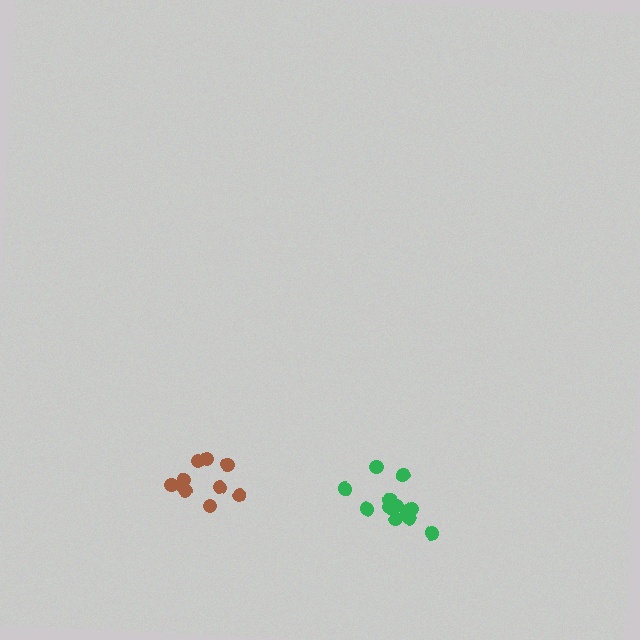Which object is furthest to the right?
The green cluster is rightmost.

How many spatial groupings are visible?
There are 2 spatial groupings.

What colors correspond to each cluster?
The clusters are colored: brown, green.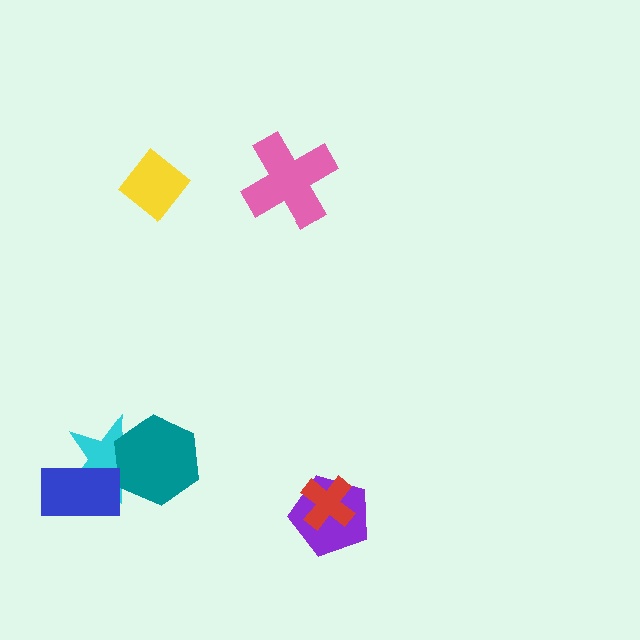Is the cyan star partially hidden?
Yes, it is partially covered by another shape.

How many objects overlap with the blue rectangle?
1 object overlaps with the blue rectangle.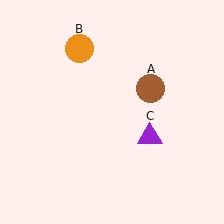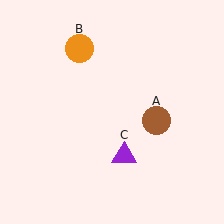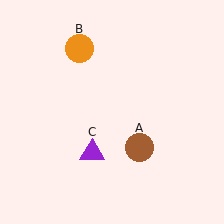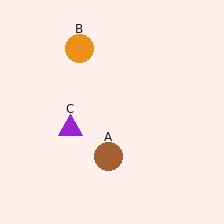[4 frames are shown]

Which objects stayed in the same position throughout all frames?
Orange circle (object B) remained stationary.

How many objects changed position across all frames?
2 objects changed position: brown circle (object A), purple triangle (object C).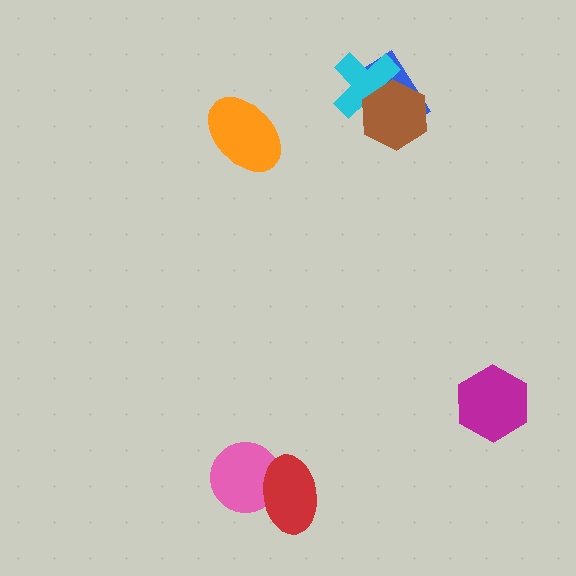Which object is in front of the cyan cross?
The brown hexagon is in front of the cyan cross.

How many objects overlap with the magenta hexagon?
0 objects overlap with the magenta hexagon.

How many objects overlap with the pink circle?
1 object overlaps with the pink circle.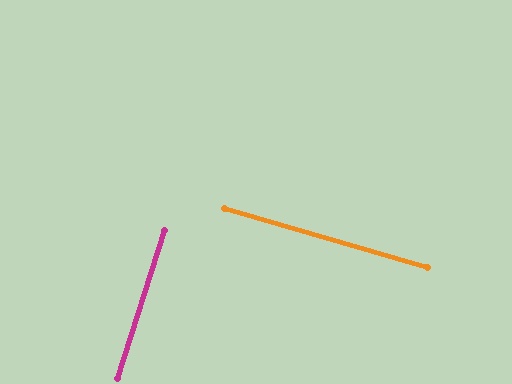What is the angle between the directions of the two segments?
Approximately 89 degrees.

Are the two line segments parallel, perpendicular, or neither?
Perpendicular — they meet at approximately 89°.